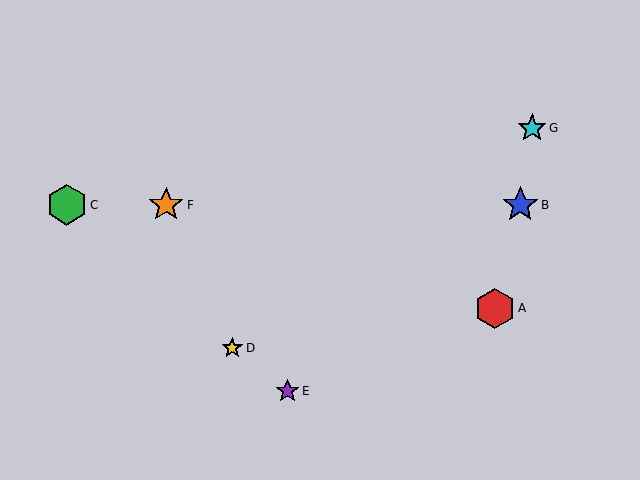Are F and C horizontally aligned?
Yes, both are at y≈205.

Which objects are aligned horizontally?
Objects B, C, F are aligned horizontally.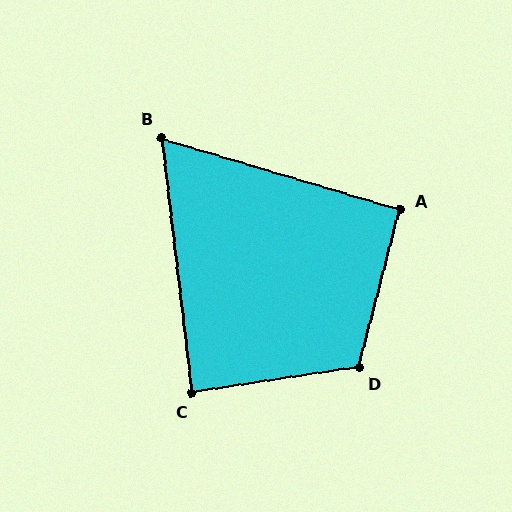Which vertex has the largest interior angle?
D, at approximately 113 degrees.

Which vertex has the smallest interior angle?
B, at approximately 67 degrees.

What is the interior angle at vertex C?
Approximately 88 degrees (approximately right).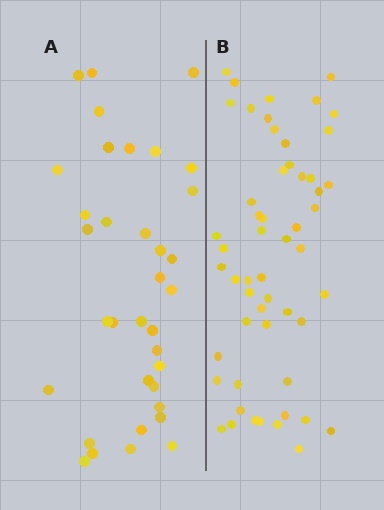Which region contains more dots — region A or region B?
Region B (the right region) has more dots.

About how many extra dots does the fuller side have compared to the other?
Region B has approximately 20 more dots than region A.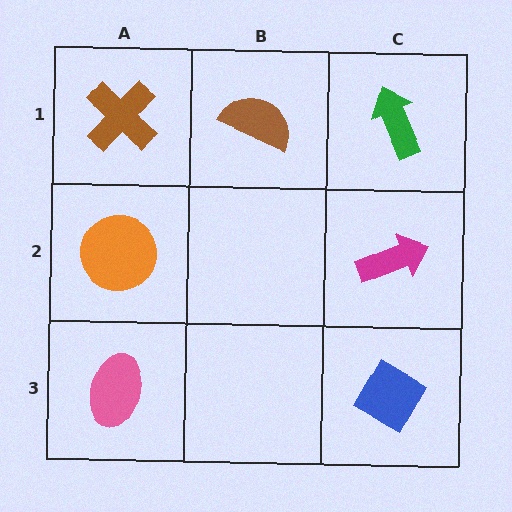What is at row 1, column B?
A brown semicircle.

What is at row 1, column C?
A green arrow.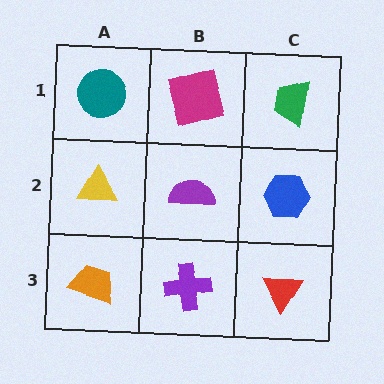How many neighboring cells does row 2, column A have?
3.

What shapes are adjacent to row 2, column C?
A green trapezoid (row 1, column C), a red triangle (row 3, column C), a purple semicircle (row 2, column B).